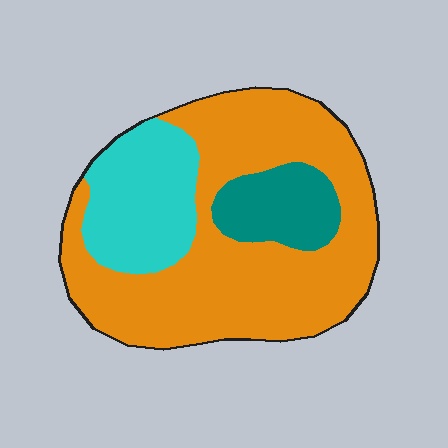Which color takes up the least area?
Teal, at roughly 15%.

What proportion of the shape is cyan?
Cyan takes up about one fifth (1/5) of the shape.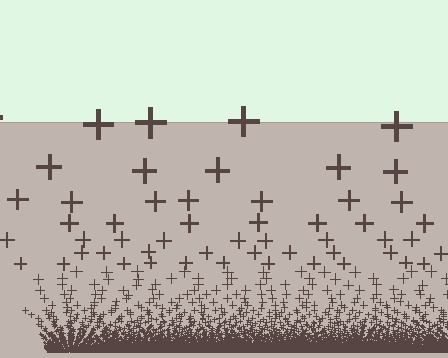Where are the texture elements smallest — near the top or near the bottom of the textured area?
Near the bottom.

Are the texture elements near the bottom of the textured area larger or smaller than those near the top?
Smaller. The gradient is inverted — elements near the bottom are smaller and denser.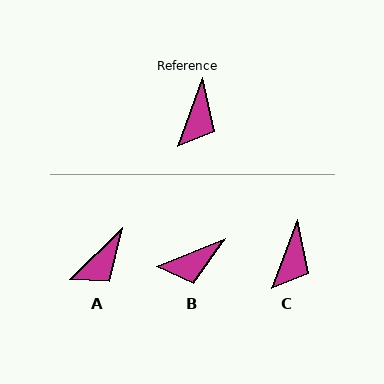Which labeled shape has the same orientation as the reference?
C.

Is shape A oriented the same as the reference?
No, it is off by about 26 degrees.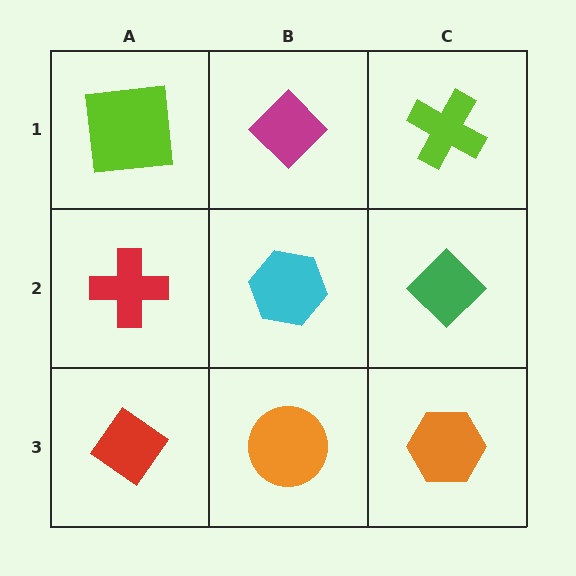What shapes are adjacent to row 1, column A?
A red cross (row 2, column A), a magenta diamond (row 1, column B).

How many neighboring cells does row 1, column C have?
2.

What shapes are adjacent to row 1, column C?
A green diamond (row 2, column C), a magenta diamond (row 1, column B).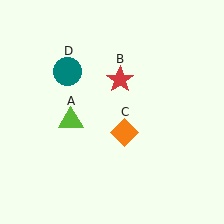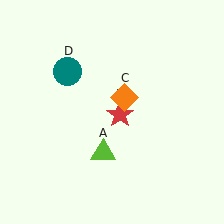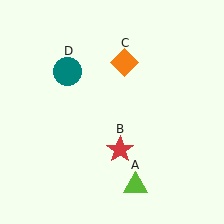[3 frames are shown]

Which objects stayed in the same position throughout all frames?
Teal circle (object D) remained stationary.